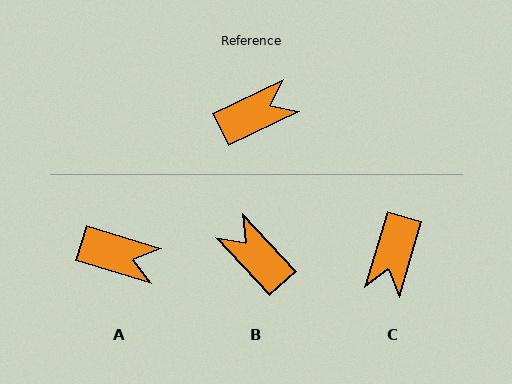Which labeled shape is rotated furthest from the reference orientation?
C, about 133 degrees away.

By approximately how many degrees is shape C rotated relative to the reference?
Approximately 133 degrees clockwise.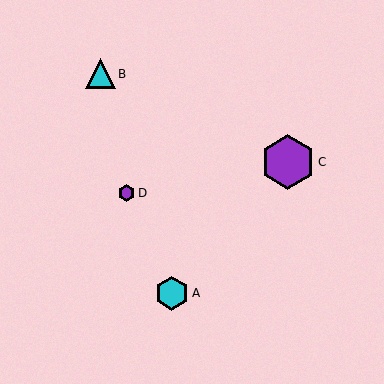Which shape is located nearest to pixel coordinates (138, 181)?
The purple hexagon (labeled D) at (126, 193) is nearest to that location.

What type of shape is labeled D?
Shape D is a purple hexagon.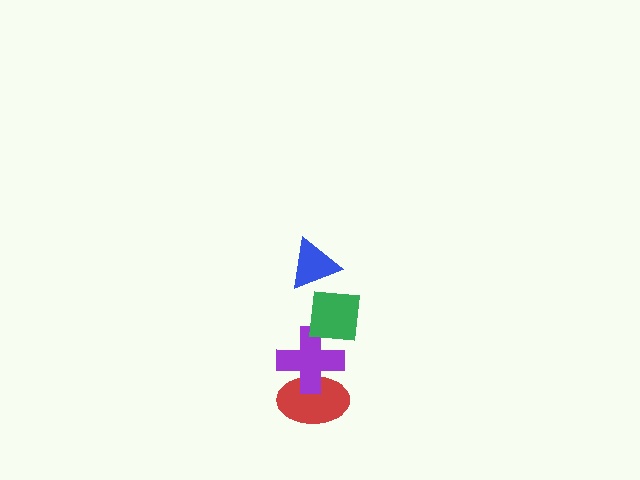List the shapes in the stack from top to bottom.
From top to bottom: the blue triangle, the green square, the purple cross, the red ellipse.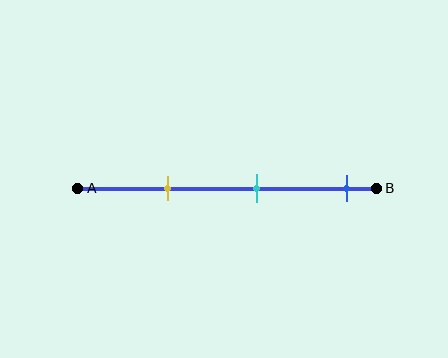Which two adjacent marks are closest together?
The yellow and cyan marks are the closest adjacent pair.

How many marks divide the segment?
There are 3 marks dividing the segment.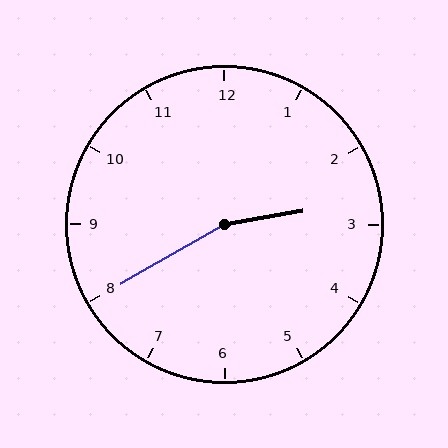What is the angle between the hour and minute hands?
Approximately 160 degrees.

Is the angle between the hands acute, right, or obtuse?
It is obtuse.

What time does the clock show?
2:40.